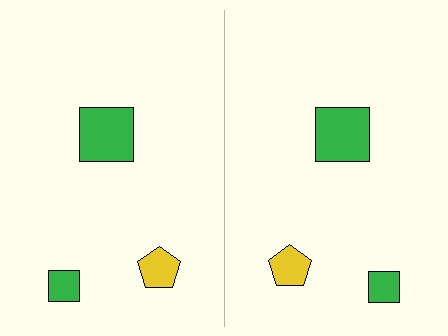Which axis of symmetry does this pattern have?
The pattern has a vertical axis of symmetry running through the center of the image.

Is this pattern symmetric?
Yes, this pattern has bilateral (reflection) symmetry.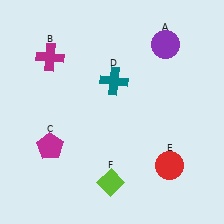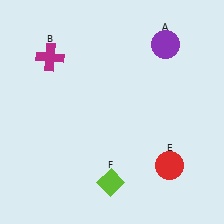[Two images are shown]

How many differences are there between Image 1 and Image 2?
There are 2 differences between the two images.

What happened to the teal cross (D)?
The teal cross (D) was removed in Image 2. It was in the top-right area of Image 1.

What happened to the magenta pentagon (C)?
The magenta pentagon (C) was removed in Image 2. It was in the bottom-left area of Image 1.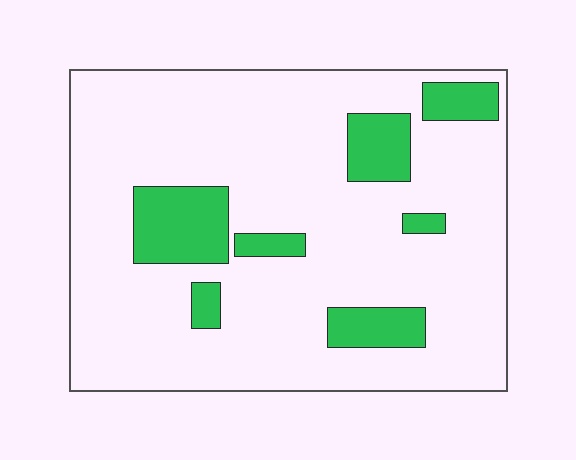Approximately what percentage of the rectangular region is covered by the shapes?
Approximately 15%.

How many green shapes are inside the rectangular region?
7.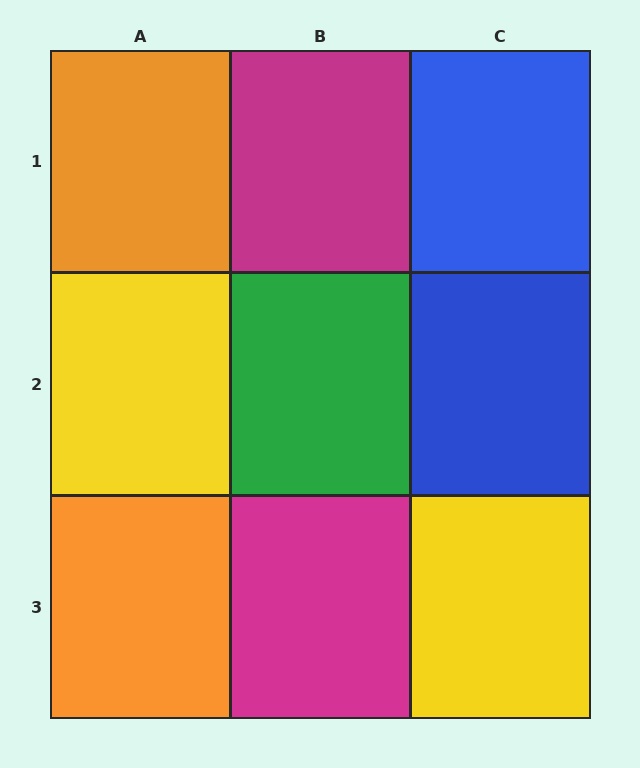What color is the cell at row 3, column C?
Yellow.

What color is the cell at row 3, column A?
Orange.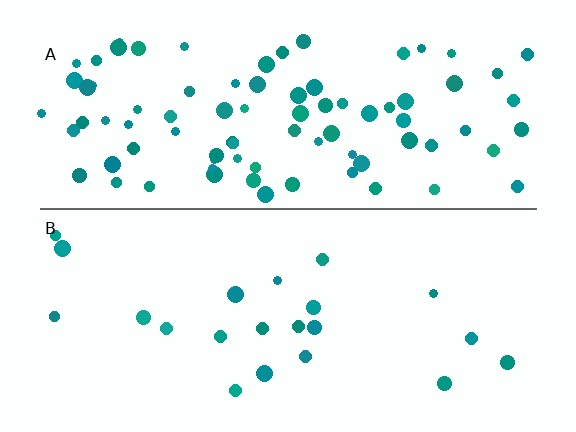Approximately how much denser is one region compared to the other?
Approximately 4.0× — region A over region B.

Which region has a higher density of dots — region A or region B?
A (the top).